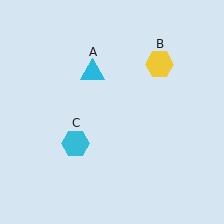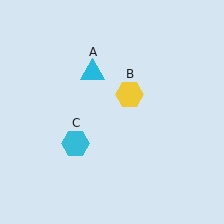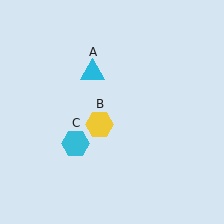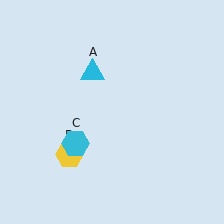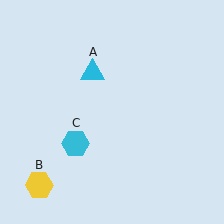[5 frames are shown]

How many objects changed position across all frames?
1 object changed position: yellow hexagon (object B).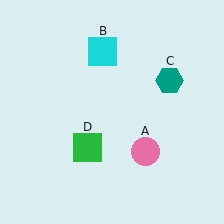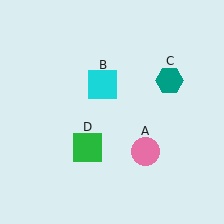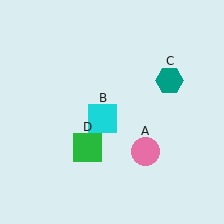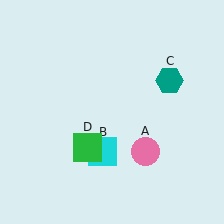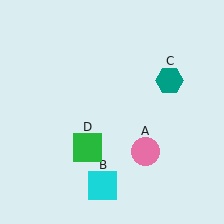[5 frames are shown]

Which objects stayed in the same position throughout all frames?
Pink circle (object A) and teal hexagon (object C) and green square (object D) remained stationary.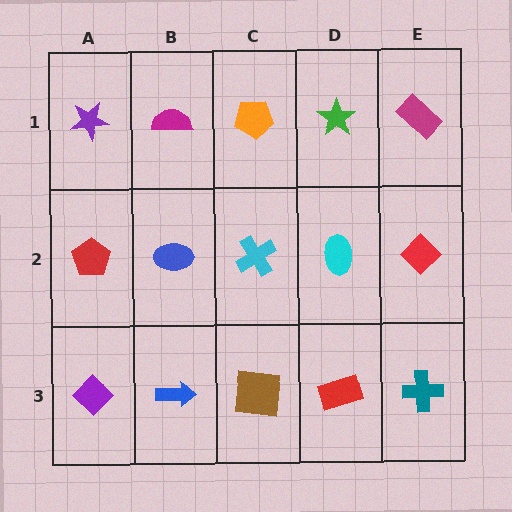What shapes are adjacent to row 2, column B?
A magenta semicircle (row 1, column B), a blue arrow (row 3, column B), a red pentagon (row 2, column A), a cyan cross (row 2, column C).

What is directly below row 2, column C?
A brown square.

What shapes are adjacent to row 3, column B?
A blue ellipse (row 2, column B), a purple diamond (row 3, column A), a brown square (row 3, column C).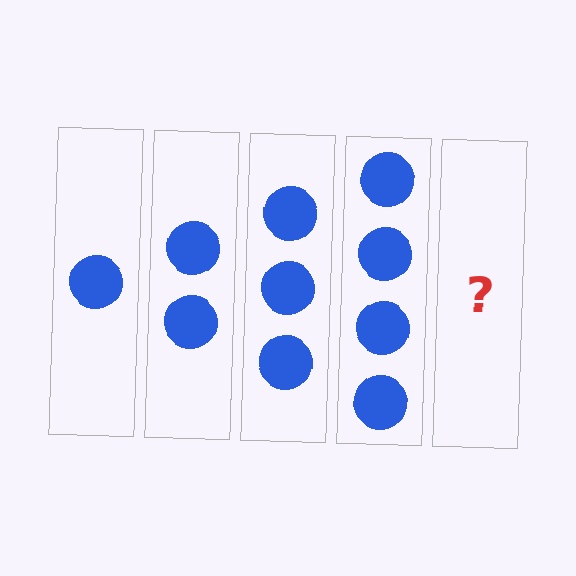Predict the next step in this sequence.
The next step is 5 circles.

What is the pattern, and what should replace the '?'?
The pattern is that each step adds one more circle. The '?' should be 5 circles.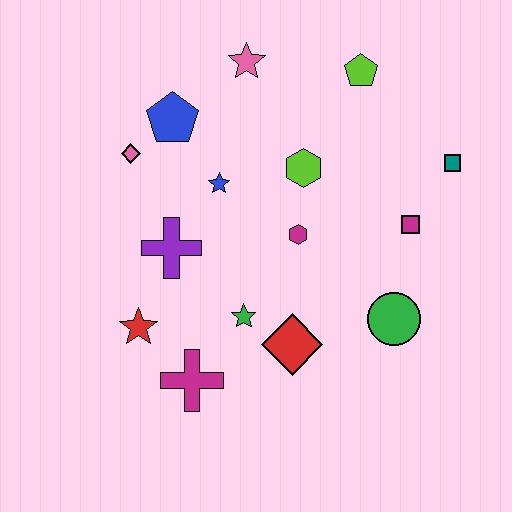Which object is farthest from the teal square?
The red star is farthest from the teal square.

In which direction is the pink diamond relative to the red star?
The pink diamond is above the red star.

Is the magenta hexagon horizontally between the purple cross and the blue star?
No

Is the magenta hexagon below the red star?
No